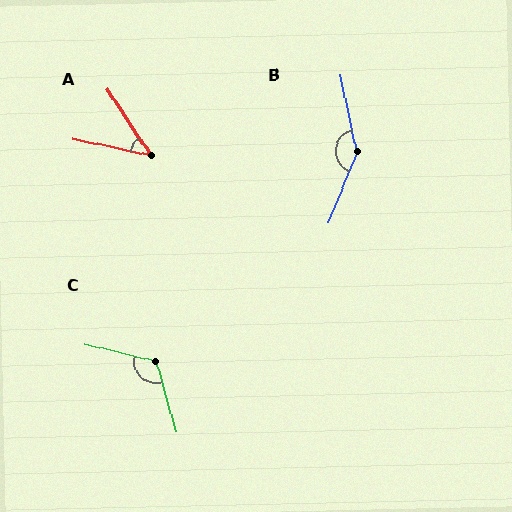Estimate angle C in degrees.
Approximately 120 degrees.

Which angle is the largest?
B, at approximately 146 degrees.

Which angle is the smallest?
A, at approximately 44 degrees.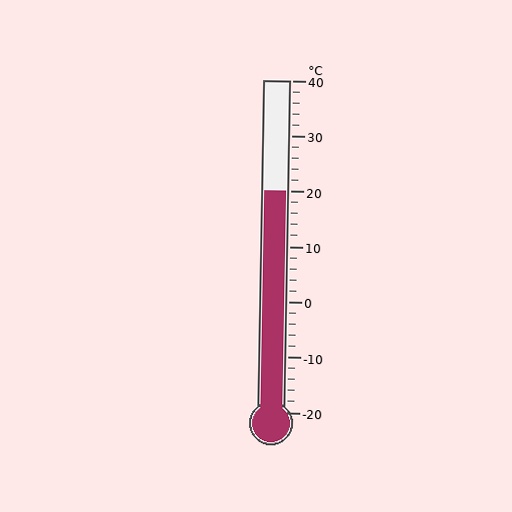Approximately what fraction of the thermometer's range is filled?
The thermometer is filled to approximately 65% of its range.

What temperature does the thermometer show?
The thermometer shows approximately 20°C.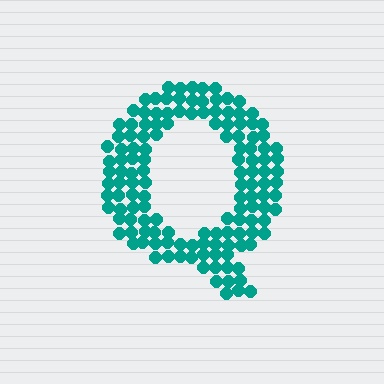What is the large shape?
The large shape is the letter Q.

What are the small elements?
The small elements are circles.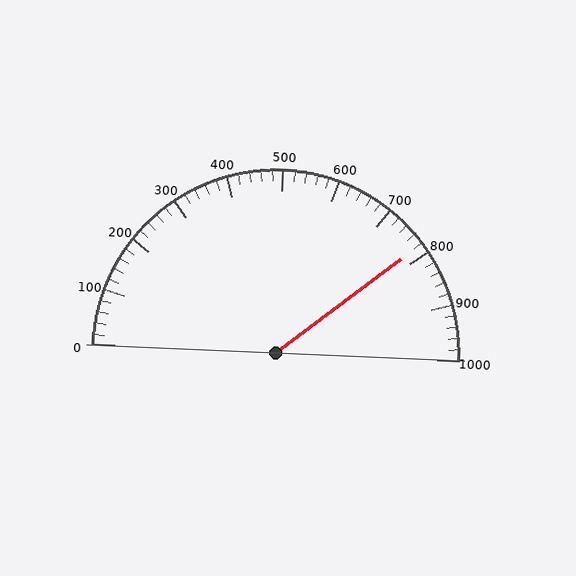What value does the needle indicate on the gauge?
The needle indicates approximately 780.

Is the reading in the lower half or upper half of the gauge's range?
The reading is in the upper half of the range (0 to 1000).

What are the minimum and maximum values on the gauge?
The gauge ranges from 0 to 1000.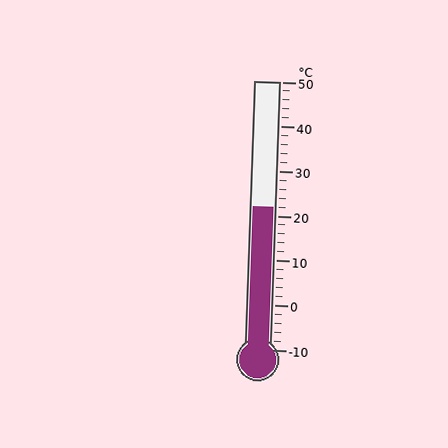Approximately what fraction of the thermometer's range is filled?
The thermometer is filled to approximately 55% of its range.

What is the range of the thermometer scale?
The thermometer scale ranges from -10°C to 50°C.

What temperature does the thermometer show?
The thermometer shows approximately 22°C.